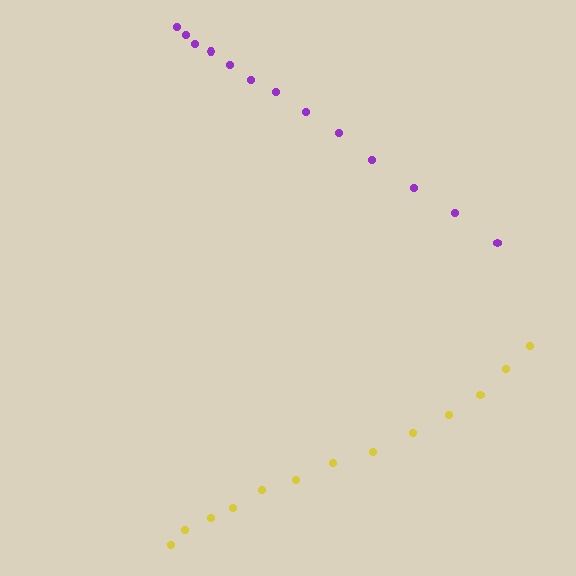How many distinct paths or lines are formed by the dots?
There are 2 distinct paths.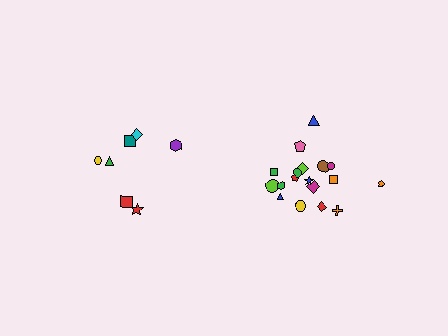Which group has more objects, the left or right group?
The right group.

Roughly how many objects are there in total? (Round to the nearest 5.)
Roughly 25 objects in total.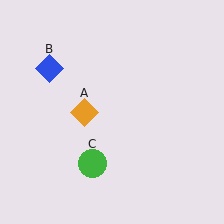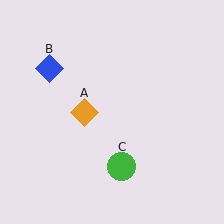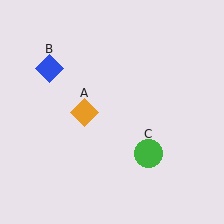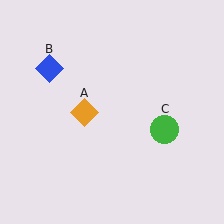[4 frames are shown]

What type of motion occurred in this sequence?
The green circle (object C) rotated counterclockwise around the center of the scene.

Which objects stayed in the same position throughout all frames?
Orange diamond (object A) and blue diamond (object B) remained stationary.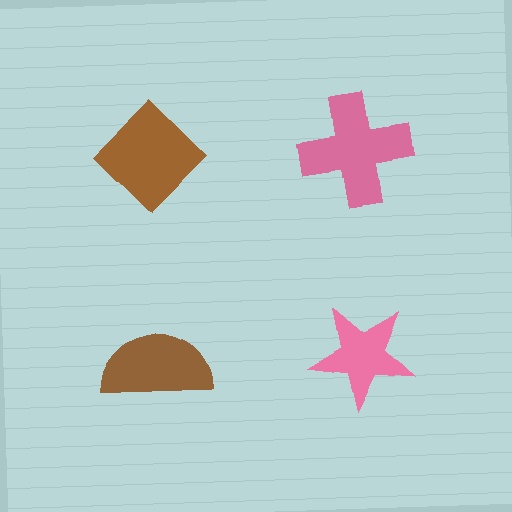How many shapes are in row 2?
2 shapes.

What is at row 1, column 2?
A pink cross.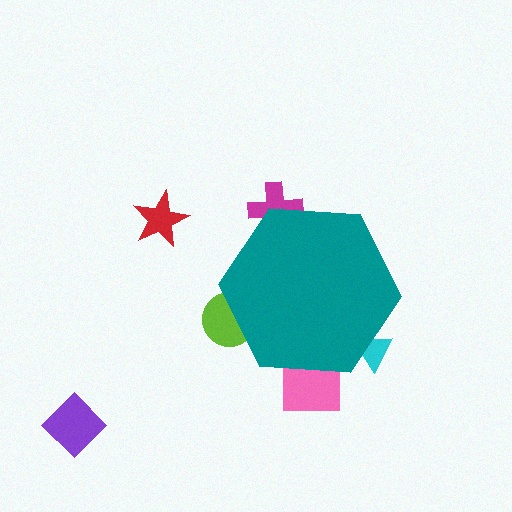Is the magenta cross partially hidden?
Yes, the magenta cross is partially hidden behind the teal hexagon.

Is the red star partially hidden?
No, the red star is fully visible.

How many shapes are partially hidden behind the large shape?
4 shapes are partially hidden.